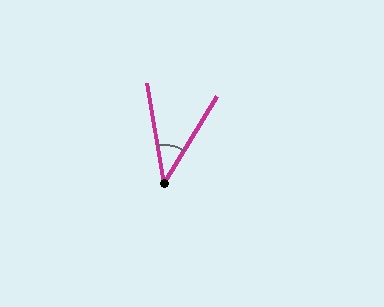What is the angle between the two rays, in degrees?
Approximately 41 degrees.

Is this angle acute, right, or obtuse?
It is acute.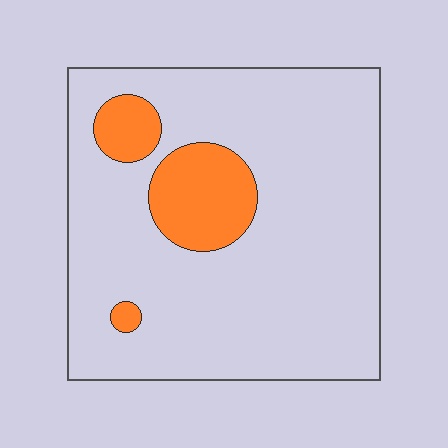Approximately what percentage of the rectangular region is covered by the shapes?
Approximately 15%.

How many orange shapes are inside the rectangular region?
3.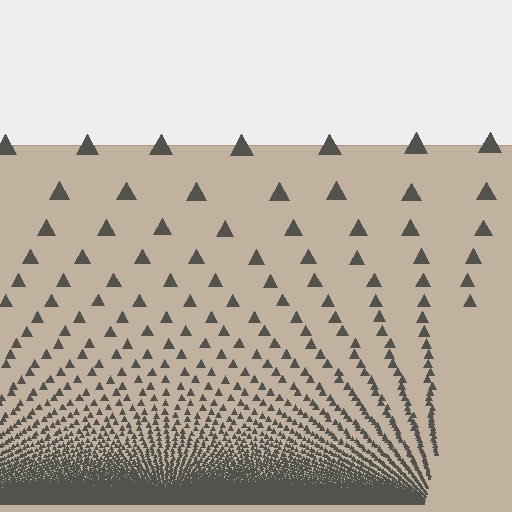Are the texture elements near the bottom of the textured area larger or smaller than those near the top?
Smaller. The gradient is inverted — elements near the bottom are smaller and denser.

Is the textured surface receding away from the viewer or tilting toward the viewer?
The surface appears to tilt toward the viewer. Texture elements get larger and sparser toward the top.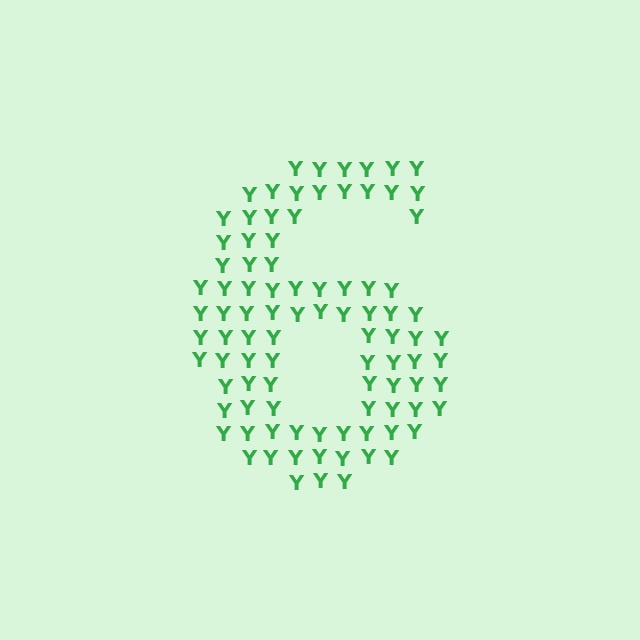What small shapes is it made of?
It is made of small letter Y's.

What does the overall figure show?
The overall figure shows the digit 6.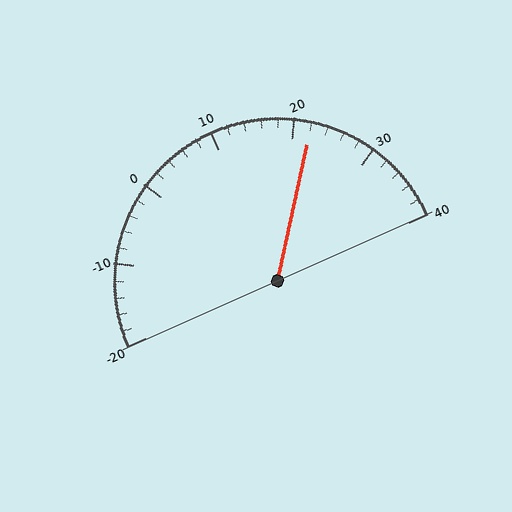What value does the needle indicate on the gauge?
The needle indicates approximately 22.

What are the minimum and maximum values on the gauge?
The gauge ranges from -20 to 40.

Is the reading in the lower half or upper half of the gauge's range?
The reading is in the upper half of the range (-20 to 40).